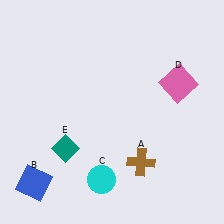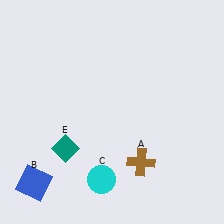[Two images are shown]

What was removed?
The pink square (D) was removed in Image 2.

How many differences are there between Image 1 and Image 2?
There is 1 difference between the two images.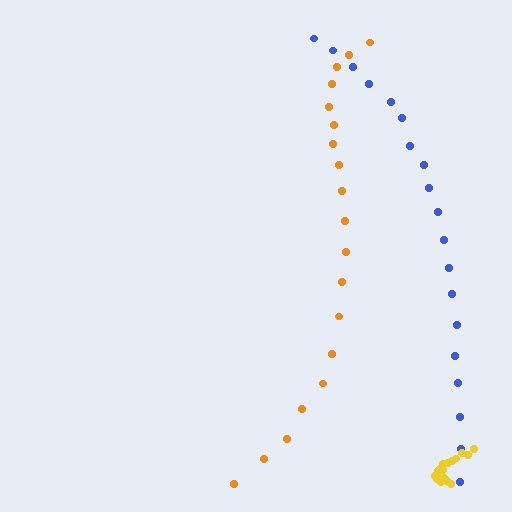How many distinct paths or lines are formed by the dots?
There are 3 distinct paths.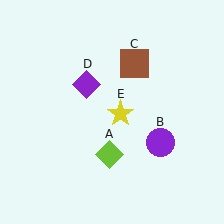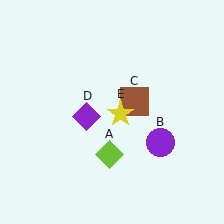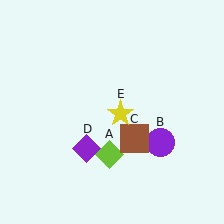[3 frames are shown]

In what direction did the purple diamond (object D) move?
The purple diamond (object D) moved down.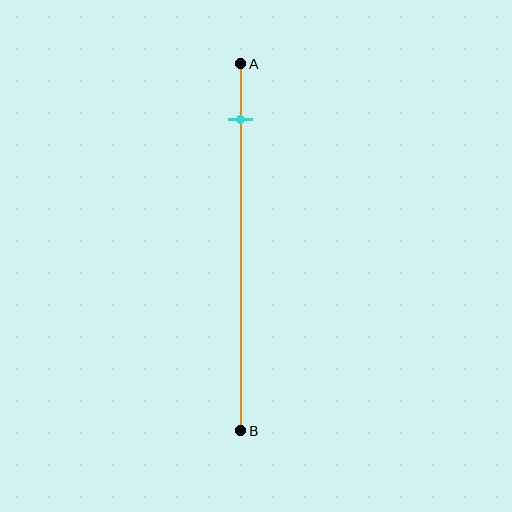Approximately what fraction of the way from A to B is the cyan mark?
The cyan mark is approximately 15% of the way from A to B.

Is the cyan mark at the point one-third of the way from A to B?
No, the mark is at about 15% from A, not at the 33% one-third point.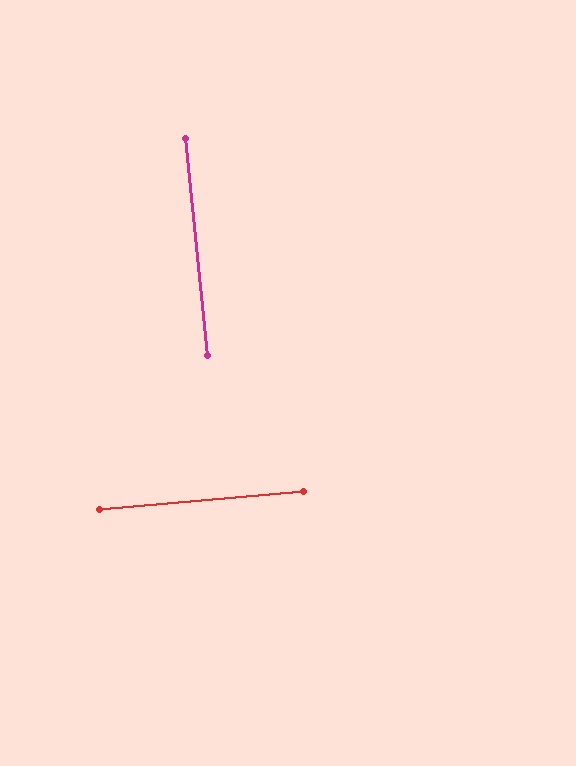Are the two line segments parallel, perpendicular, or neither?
Perpendicular — they meet at approximately 89°.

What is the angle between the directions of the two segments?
Approximately 89 degrees.